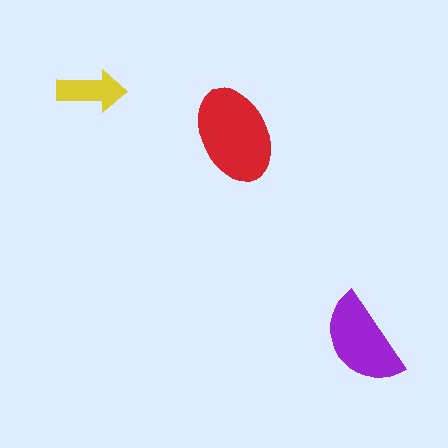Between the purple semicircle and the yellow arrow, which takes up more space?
The purple semicircle.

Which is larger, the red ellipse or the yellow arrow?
The red ellipse.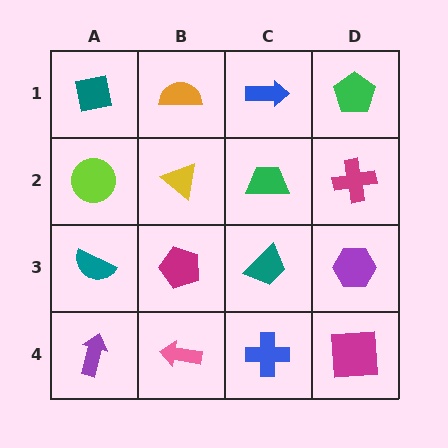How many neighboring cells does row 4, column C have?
3.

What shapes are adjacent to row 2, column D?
A green pentagon (row 1, column D), a purple hexagon (row 3, column D), a green trapezoid (row 2, column C).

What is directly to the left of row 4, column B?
A purple arrow.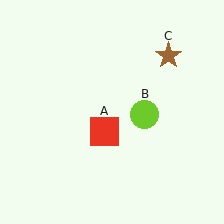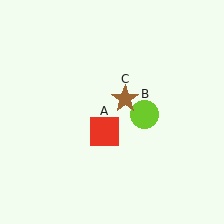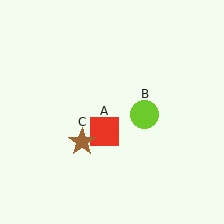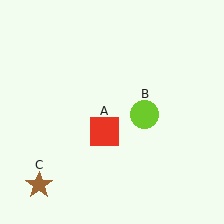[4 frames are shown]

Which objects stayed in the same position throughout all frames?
Red square (object A) and lime circle (object B) remained stationary.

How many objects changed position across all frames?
1 object changed position: brown star (object C).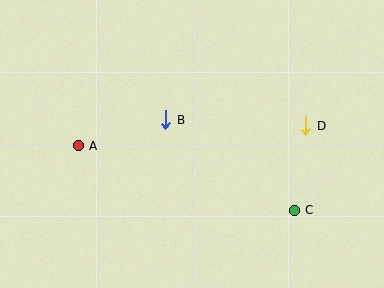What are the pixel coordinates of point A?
Point A is at (78, 146).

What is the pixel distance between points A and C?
The distance between A and C is 226 pixels.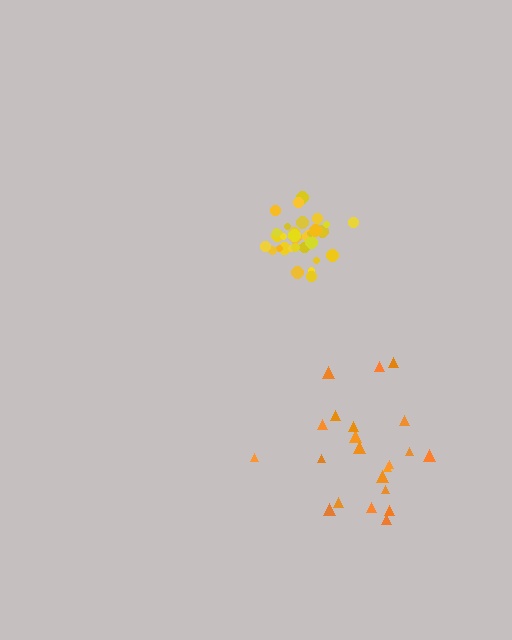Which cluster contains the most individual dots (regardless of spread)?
Yellow (34).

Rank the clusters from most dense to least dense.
yellow, orange.